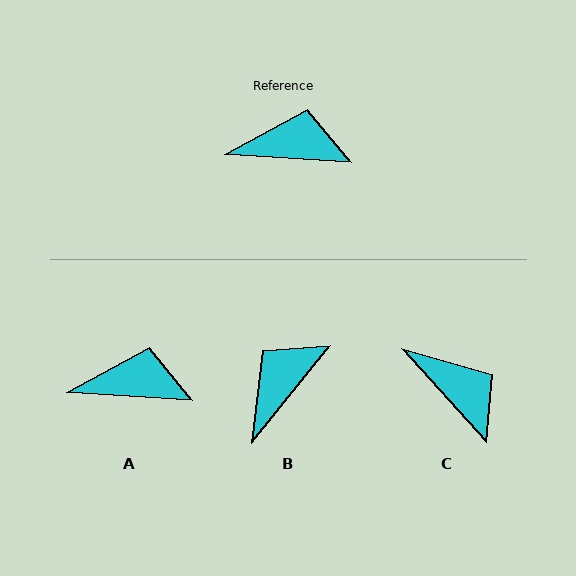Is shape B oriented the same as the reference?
No, it is off by about 55 degrees.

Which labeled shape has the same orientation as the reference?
A.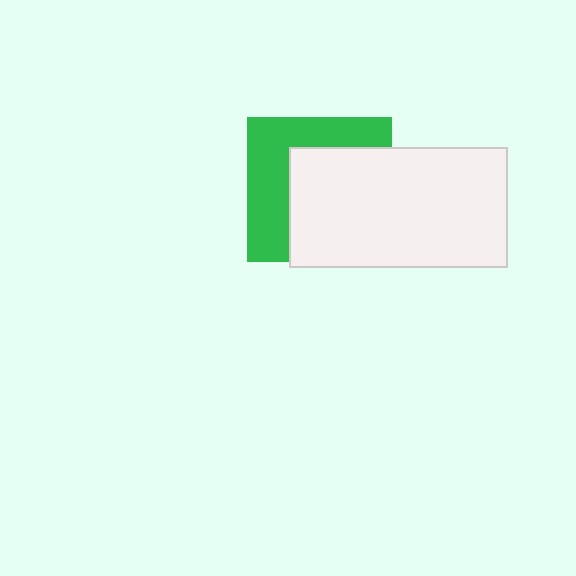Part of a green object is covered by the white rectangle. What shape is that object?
It is a square.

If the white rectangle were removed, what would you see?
You would see the complete green square.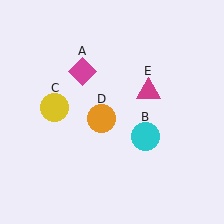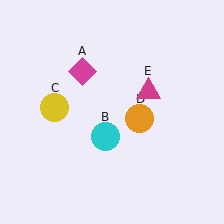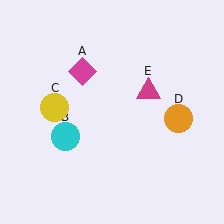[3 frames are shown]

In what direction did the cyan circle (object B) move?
The cyan circle (object B) moved left.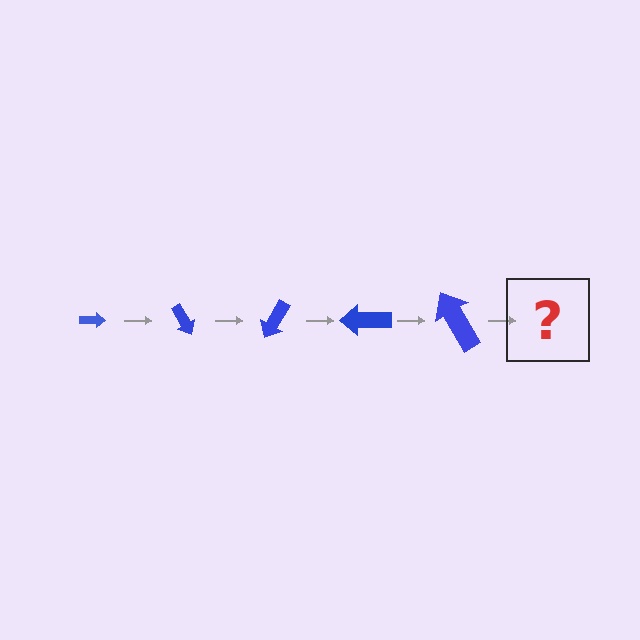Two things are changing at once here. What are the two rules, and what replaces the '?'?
The two rules are that the arrow grows larger each step and it rotates 60 degrees each step. The '?' should be an arrow, larger than the previous one and rotated 300 degrees from the start.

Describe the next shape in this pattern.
It should be an arrow, larger than the previous one and rotated 300 degrees from the start.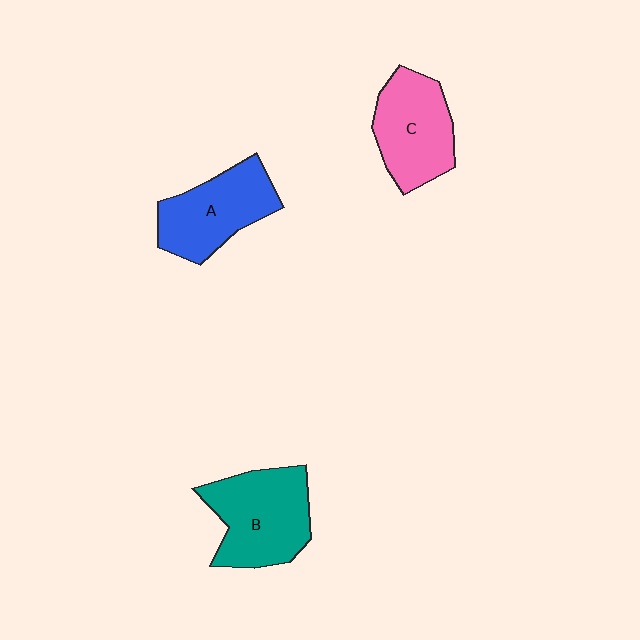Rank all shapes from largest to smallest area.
From largest to smallest: B (teal), A (blue), C (pink).